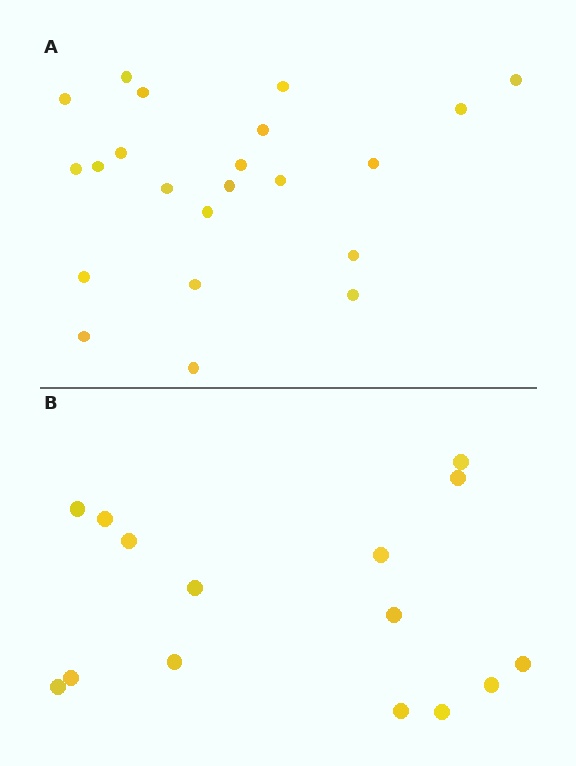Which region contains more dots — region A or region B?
Region A (the top region) has more dots.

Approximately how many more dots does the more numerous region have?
Region A has roughly 8 or so more dots than region B.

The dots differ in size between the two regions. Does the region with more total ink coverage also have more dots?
No. Region B has more total ink coverage because its dots are larger, but region A actually contains more individual dots. Total area can be misleading — the number of items is what matters here.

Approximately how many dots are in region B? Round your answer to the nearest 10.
About 20 dots. (The exact count is 15, which rounds to 20.)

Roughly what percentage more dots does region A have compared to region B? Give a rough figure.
About 45% more.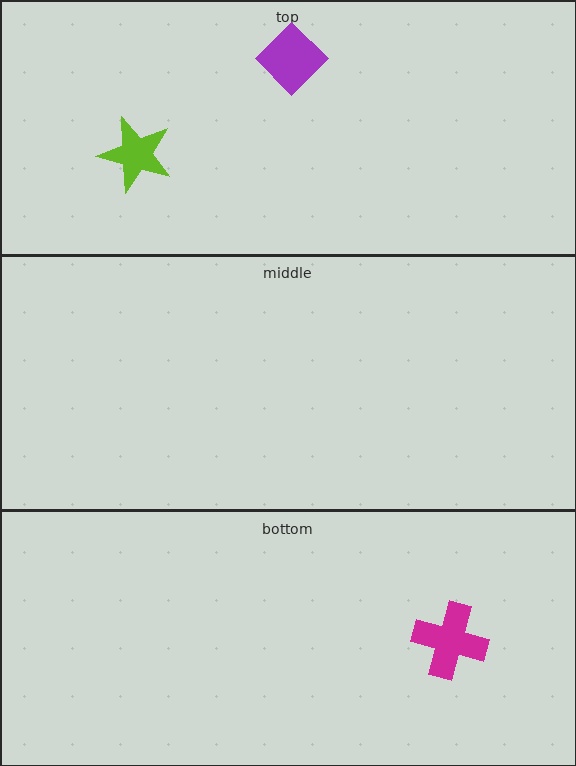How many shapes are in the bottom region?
1.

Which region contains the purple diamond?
The top region.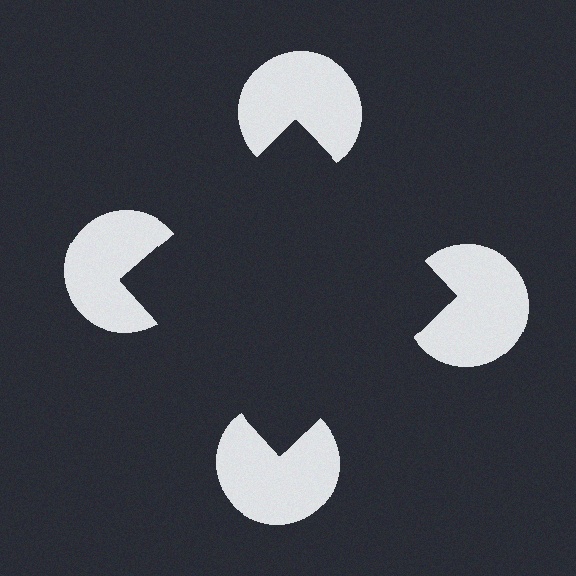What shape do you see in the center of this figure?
An illusory square — its edges are inferred from the aligned wedge cuts in the pac-man discs, not physically drawn.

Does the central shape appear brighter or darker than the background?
It typically appears slightly darker than the background, even though no actual brightness change is drawn.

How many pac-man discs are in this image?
There are 4 — one at each vertex of the illusory square.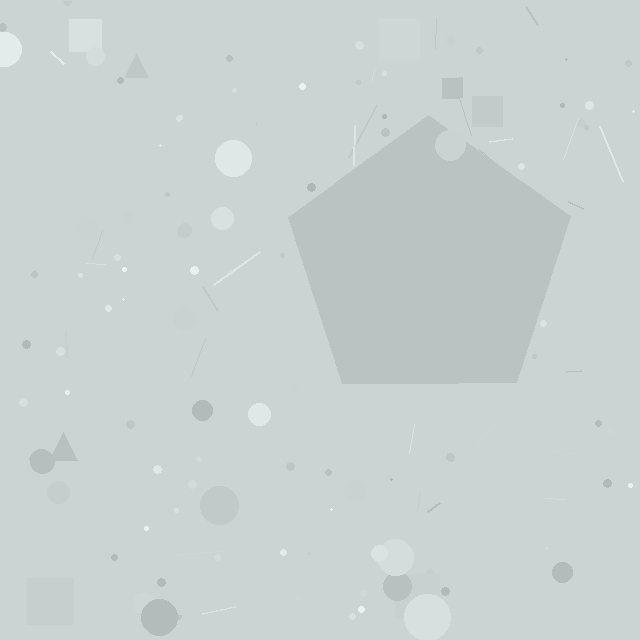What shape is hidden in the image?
A pentagon is hidden in the image.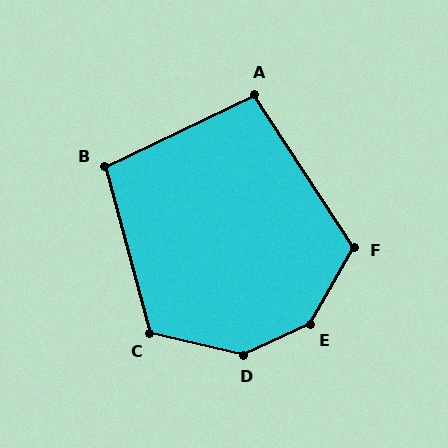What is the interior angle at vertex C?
Approximately 118 degrees (obtuse).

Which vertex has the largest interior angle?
E, at approximately 144 degrees.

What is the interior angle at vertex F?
Approximately 117 degrees (obtuse).